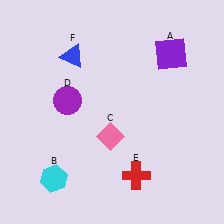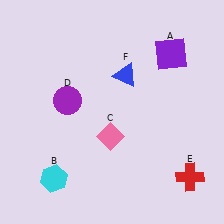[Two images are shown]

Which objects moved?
The objects that moved are: the red cross (E), the blue triangle (F).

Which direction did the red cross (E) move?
The red cross (E) moved right.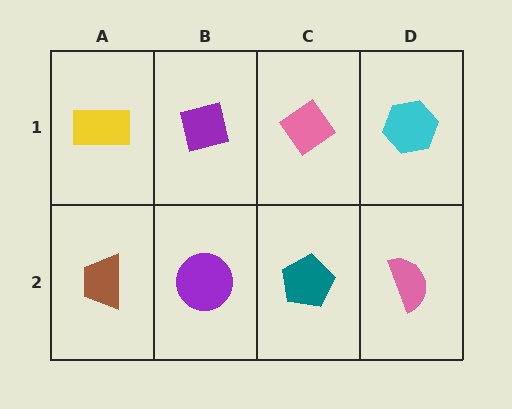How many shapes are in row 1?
4 shapes.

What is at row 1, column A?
A yellow rectangle.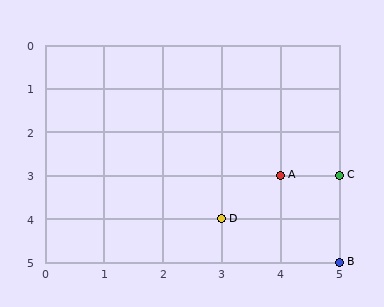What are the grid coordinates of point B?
Point B is at grid coordinates (5, 5).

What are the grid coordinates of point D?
Point D is at grid coordinates (3, 4).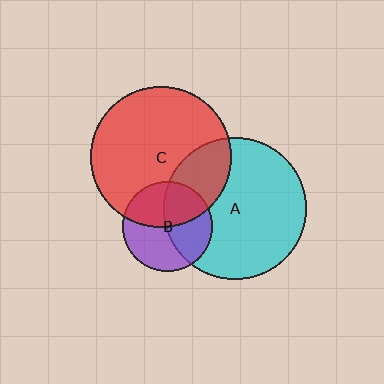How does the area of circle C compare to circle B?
Approximately 2.4 times.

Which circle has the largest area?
Circle A (cyan).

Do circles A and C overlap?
Yes.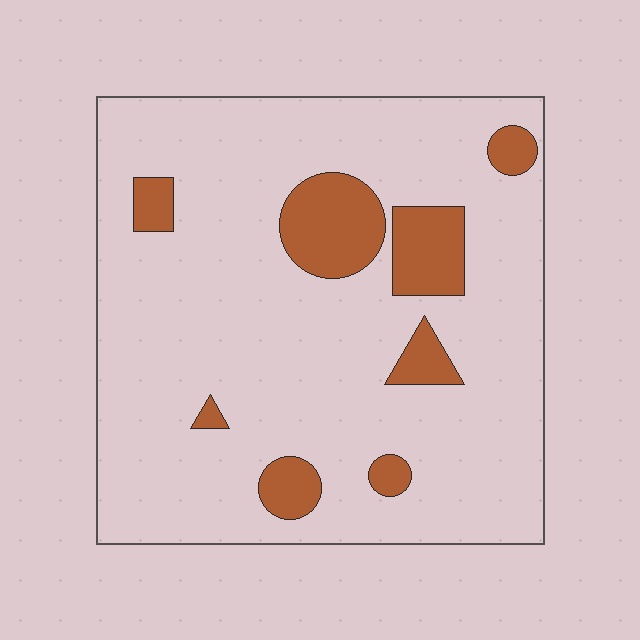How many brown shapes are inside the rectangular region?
8.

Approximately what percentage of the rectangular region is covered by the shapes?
Approximately 15%.